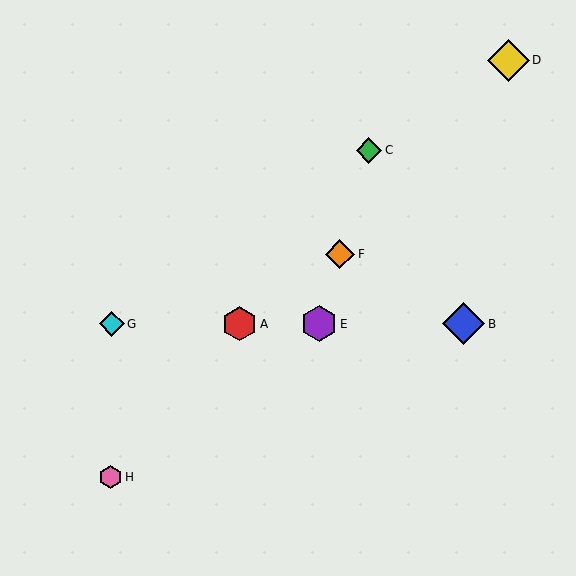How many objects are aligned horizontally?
4 objects (A, B, E, G) are aligned horizontally.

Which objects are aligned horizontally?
Objects A, B, E, G are aligned horizontally.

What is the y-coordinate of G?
Object G is at y≈324.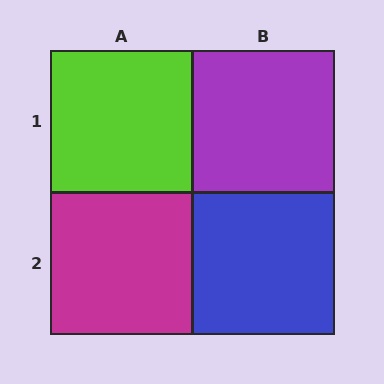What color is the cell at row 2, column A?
Magenta.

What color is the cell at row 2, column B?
Blue.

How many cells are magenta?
1 cell is magenta.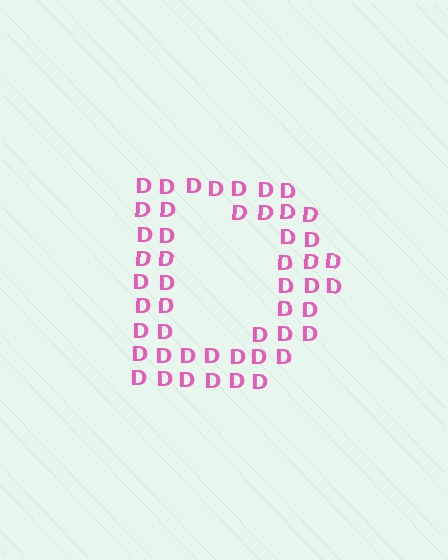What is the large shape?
The large shape is the letter D.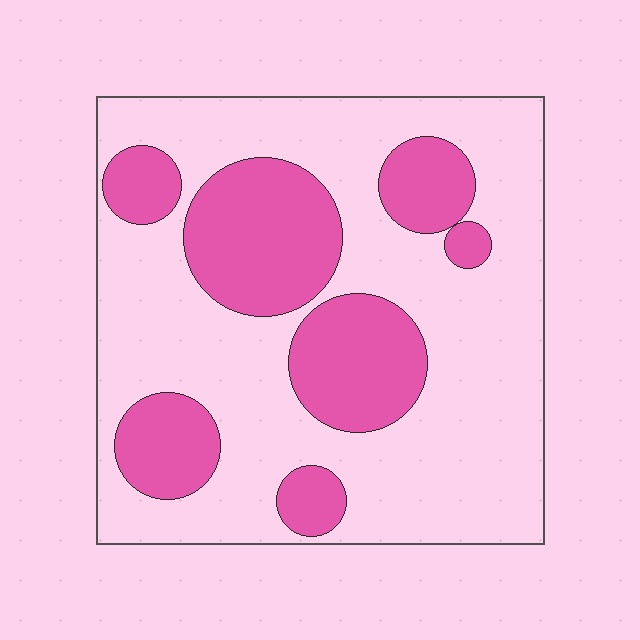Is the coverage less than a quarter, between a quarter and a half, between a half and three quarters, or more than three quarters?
Between a quarter and a half.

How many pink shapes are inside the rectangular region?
7.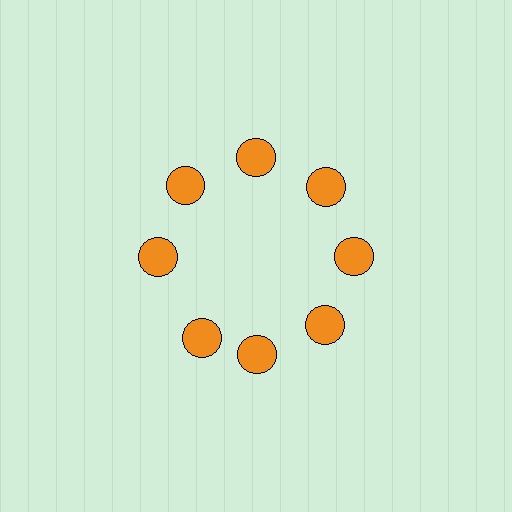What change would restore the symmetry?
The symmetry would be restored by rotating it back into even spacing with its neighbors so that all 8 circles sit at equal angles and equal distance from the center.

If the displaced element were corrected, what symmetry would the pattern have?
It would have 8-fold rotational symmetry — the pattern would map onto itself every 45 degrees.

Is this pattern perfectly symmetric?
No. The 8 orange circles are arranged in a ring, but one element near the 8 o'clock position is rotated out of alignment along the ring, breaking the 8-fold rotational symmetry.